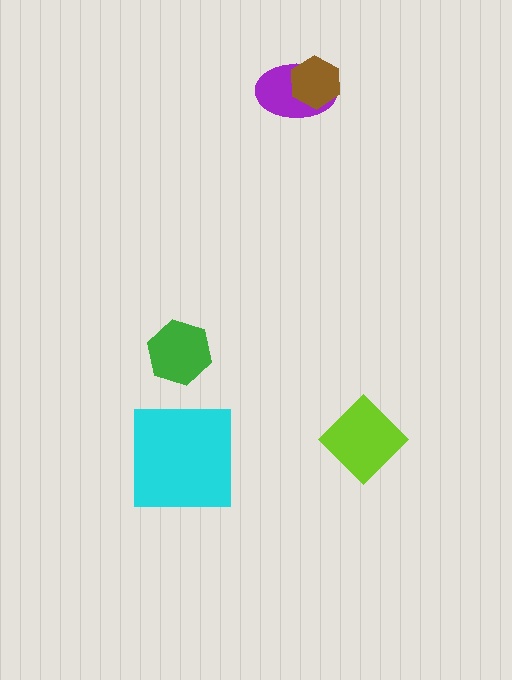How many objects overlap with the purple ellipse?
1 object overlaps with the purple ellipse.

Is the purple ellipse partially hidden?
Yes, it is partially covered by another shape.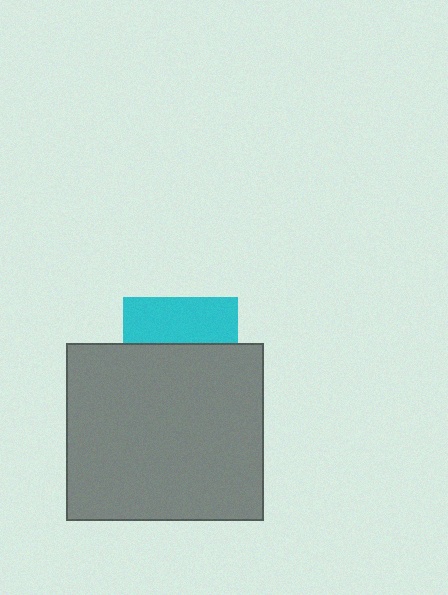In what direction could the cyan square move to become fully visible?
The cyan square could move up. That would shift it out from behind the gray rectangle entirely.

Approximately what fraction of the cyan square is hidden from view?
Roughly 60% of the cyan square is hidden behind the gray rectangle.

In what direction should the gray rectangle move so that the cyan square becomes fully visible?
The gray rectangle should move down. That is the shortest direction to clear the overlap and leave the cyan square fully visible.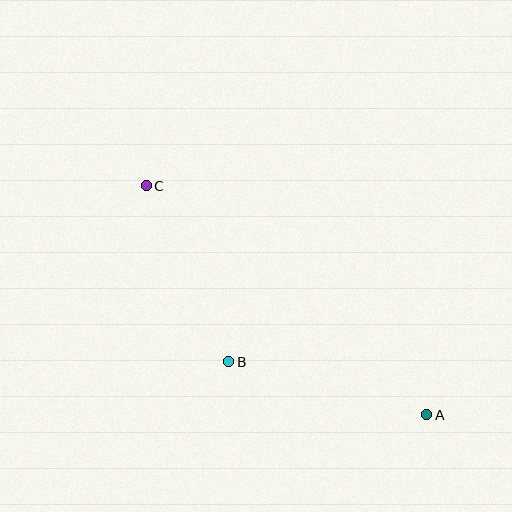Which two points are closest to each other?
Points B and C are closest to each other.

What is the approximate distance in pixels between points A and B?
The distance between A and B is approximately 205 pixels.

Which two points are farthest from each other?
Points A and C are farthest from each other.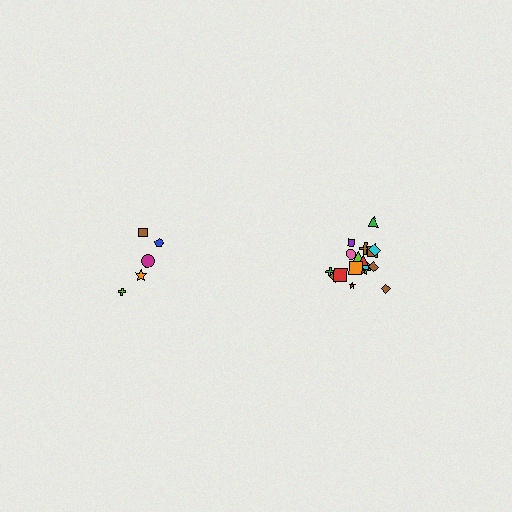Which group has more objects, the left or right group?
The right group.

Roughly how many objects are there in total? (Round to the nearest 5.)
Roughly 25 objects in total.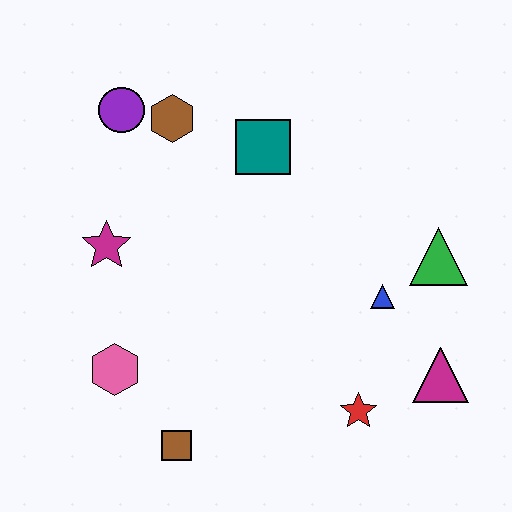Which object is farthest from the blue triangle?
The purple circle is farthest from the blue triangle.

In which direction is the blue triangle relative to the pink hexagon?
The blue triangle is to the right of the pink hexagon.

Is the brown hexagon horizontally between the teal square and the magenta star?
Yes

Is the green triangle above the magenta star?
No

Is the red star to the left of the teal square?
No